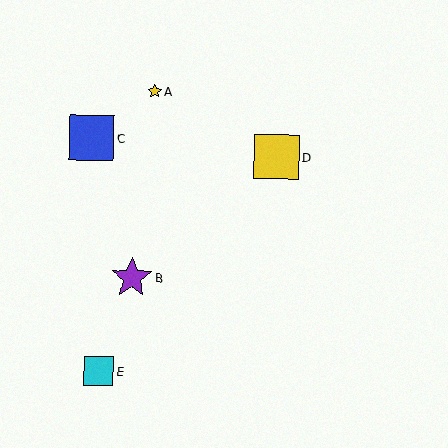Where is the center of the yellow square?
The center of the yellow square is at (277, 157).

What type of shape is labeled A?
Shape A is a yellow star.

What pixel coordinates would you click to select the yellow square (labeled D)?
Click at (277, 157) to select the yellow square D.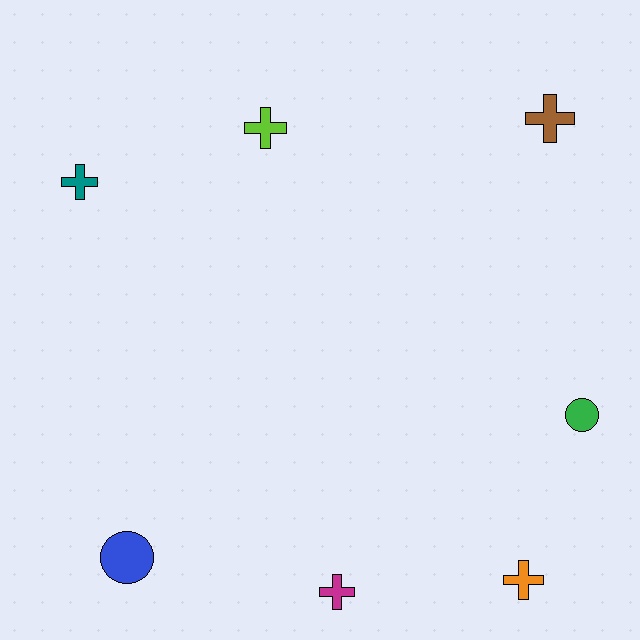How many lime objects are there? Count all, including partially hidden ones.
There is 1 lime object.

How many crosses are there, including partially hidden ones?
There are 5 crosses.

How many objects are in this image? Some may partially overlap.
There are 7 objects.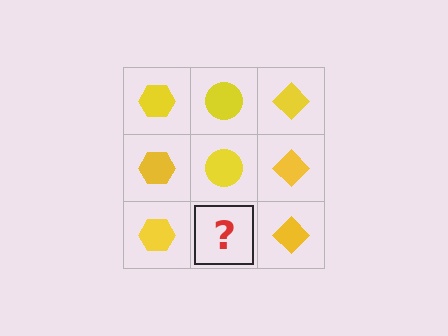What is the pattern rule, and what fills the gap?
The rule is that each column has a consistent shape. The gap should be filled with a yellow circle.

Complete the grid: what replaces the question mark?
The question mark should be replaced with a yellow circle.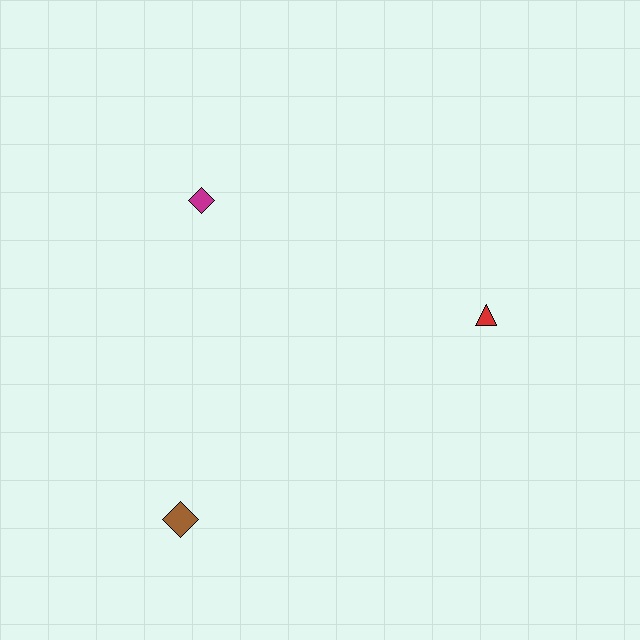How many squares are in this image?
There are no squares.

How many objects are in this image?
There are 3 objects.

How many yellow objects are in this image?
There are no yellow objects.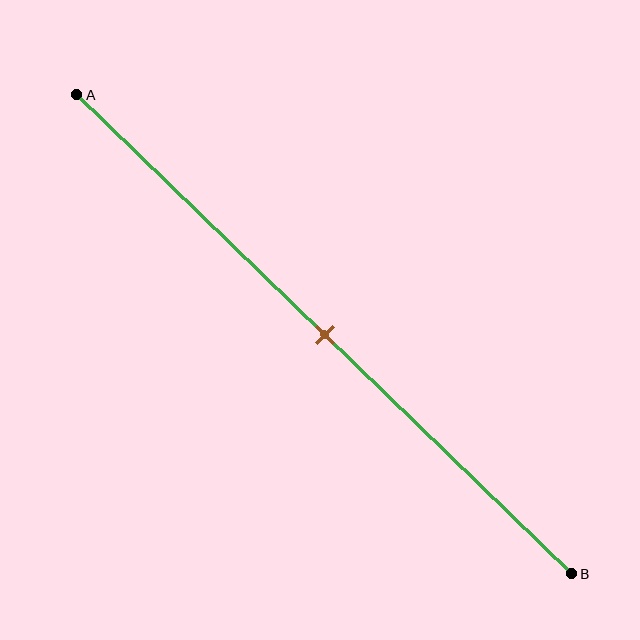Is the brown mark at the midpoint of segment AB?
Yes, the mark is approximately at the midpoint.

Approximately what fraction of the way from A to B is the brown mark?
The brown mark is approximately 50% of the way from A to B.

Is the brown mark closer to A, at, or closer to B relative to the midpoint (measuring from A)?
The brown mark is approximately at the midpoint of segment AB.